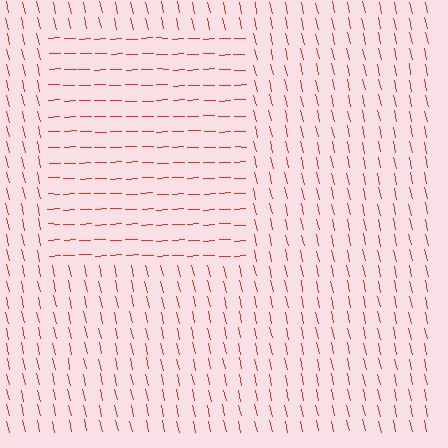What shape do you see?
I see a rectangle.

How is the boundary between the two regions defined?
The boundary is defined purely by a change in line orientation (approximately 79 degrees difference). All lines are the same color and thickness.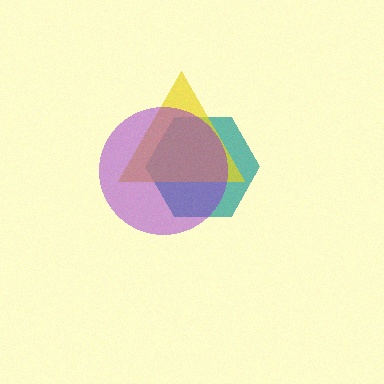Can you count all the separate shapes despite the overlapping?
Yes, there are 3 separate shapes.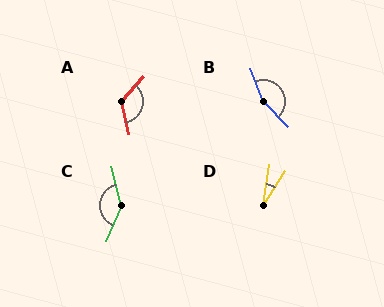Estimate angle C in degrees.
Approximately 142 degrees.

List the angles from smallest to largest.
D (25°), A (125°), C (142°), B (155°).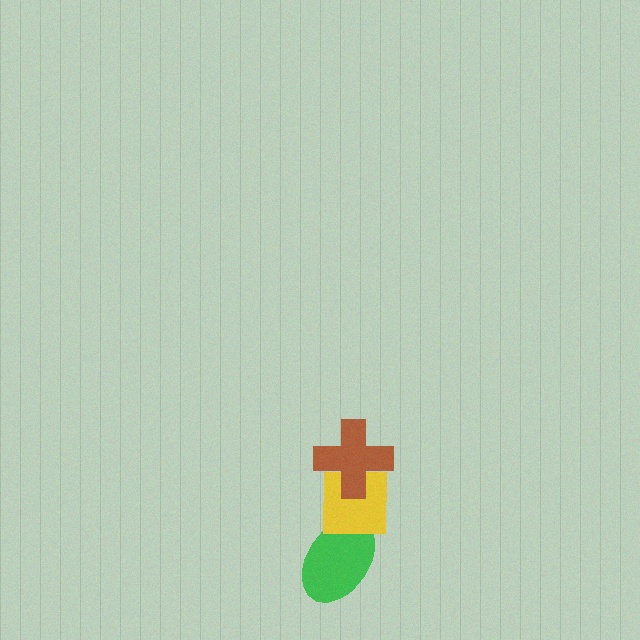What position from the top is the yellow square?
The yellow square is 2nd from the top.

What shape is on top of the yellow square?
The brown cross is on top of the yellow square.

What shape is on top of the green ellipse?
The yellow square is on top of the green ellipse.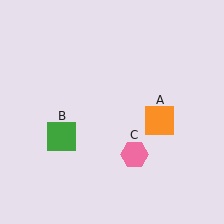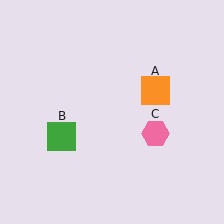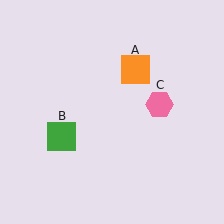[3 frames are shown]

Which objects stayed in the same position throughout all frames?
Green square (object B) remained stationary.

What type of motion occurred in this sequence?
The orange square (object A), pink hexagon (object C) rotated counterclockwise around the center of the scene.